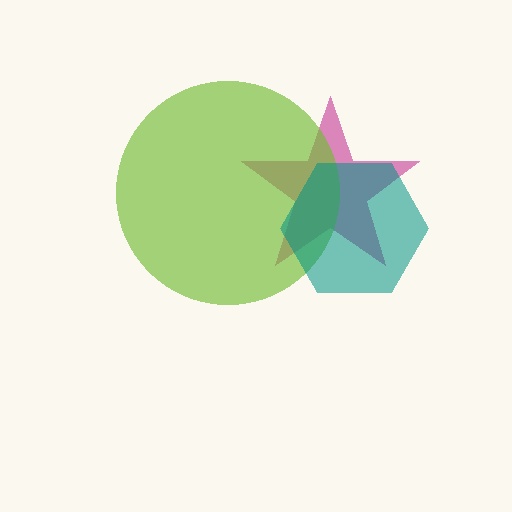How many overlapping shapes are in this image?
There are 3 overlapping shapes in the image.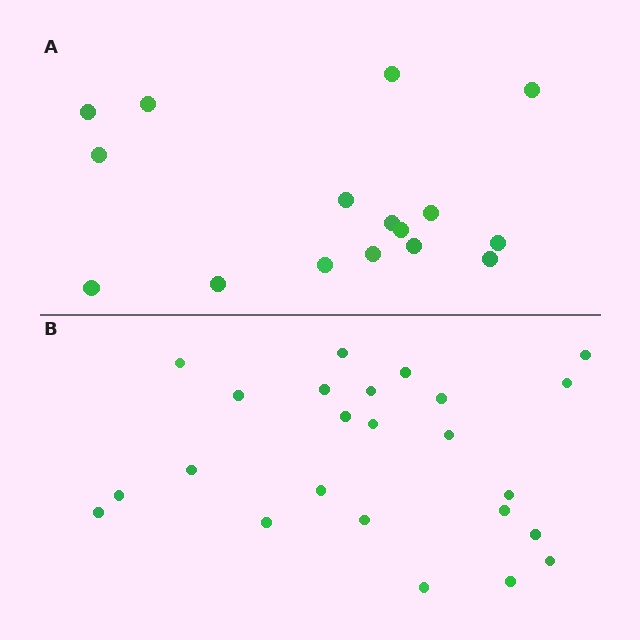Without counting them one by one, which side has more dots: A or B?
Region B (the bottom region) has more dots.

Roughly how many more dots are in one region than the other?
Region B has roughly 8 or so more dots than region A.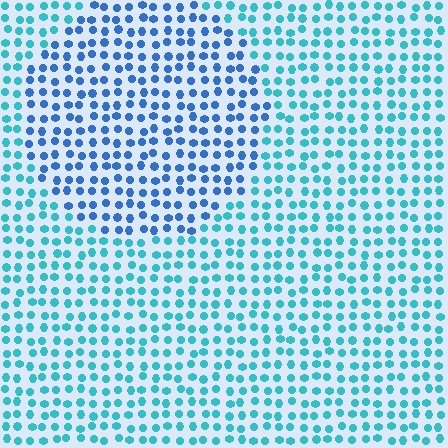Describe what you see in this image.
The image is filled with small cyan elements in a uniform arrangement. A circle-shaped region is visible where the elements are tinted to a slightly different hue, forming a subtle color boundary.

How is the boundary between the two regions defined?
The boundary is defined purely by a slight shift in hue (about 33 degrees). Spacing, size, and orientation are identical on both sides.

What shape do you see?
I see a circle.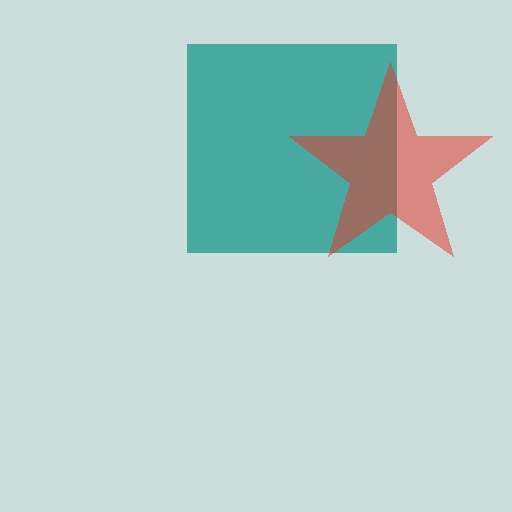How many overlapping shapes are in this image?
There are 2 overlapping shapes in the image.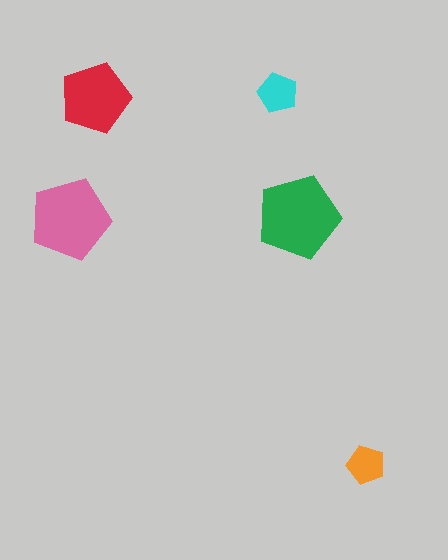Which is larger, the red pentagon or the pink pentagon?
The pink one.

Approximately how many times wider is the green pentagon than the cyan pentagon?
About 2 times wider.